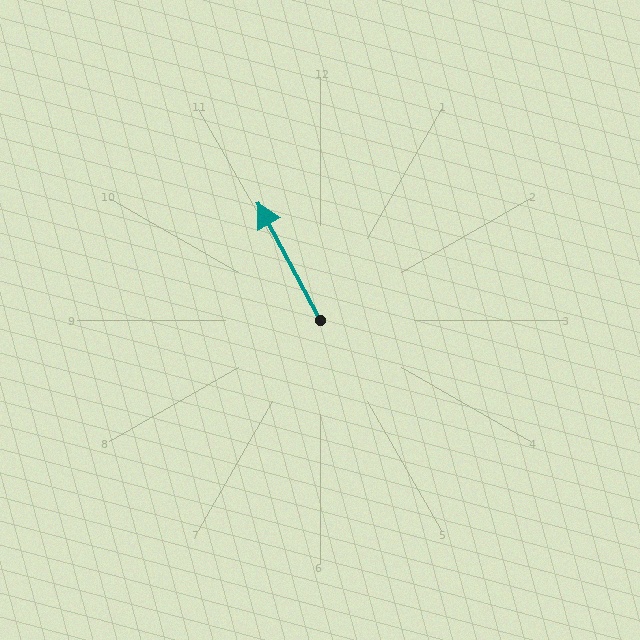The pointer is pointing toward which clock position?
Roughly 11 o'clock.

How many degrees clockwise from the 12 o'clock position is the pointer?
Approximately 332 degrees.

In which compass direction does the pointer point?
Northwest.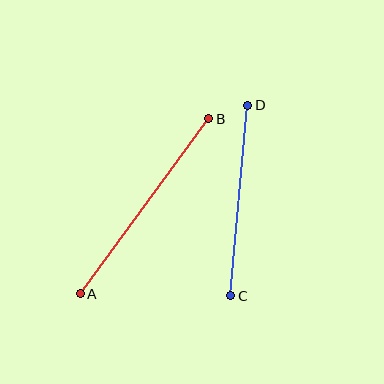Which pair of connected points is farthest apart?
Points A and B are farthest apart.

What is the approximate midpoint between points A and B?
The midpoint is at approximately (145, 206) pixels.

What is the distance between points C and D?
The distance is approximately 191 pixels.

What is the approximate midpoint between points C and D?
The midpoint is at approximately (239, 201) pixels.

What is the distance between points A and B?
The distance is approximately 217 pixels.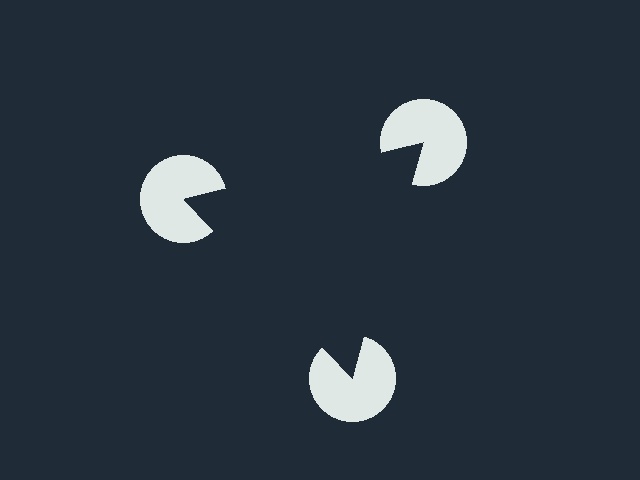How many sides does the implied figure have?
3 sides.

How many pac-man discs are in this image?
There are 3 — one at each vertex of the illusory triangle.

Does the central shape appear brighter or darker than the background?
It typically appears slightly darker than the background, even though no actual brightness change is drawn.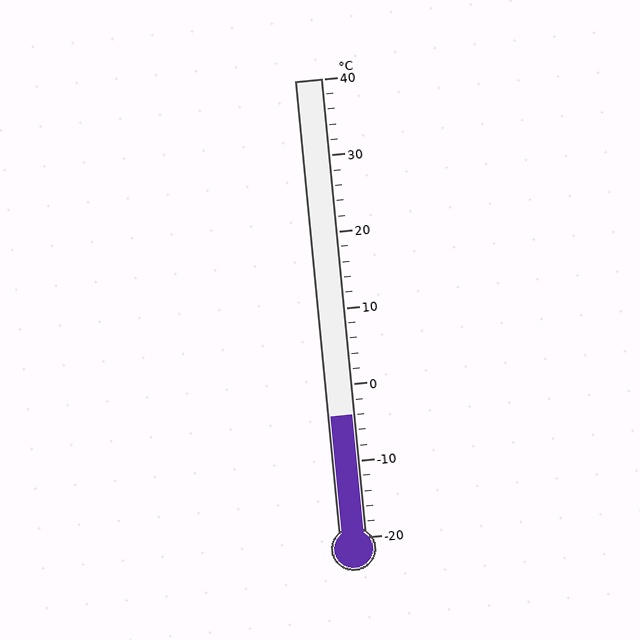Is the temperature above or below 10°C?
The temperature is below 10°C.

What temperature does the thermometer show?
The thermometer shows approximately -4°C.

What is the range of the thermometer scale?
The thermometer scale ranges from -20°C to 40°C.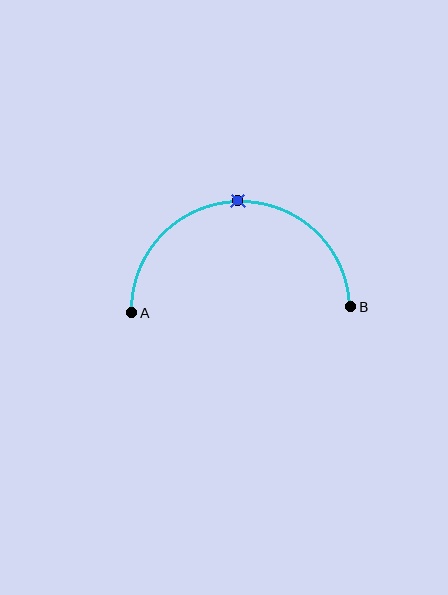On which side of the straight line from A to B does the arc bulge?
The arc bulges above the straight line connecting A and B.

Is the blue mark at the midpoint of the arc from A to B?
Yes. The blue mark lies on the arc at equal arc-length from both A and B — it is the arc midpoint.